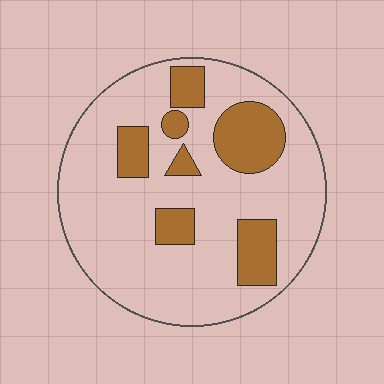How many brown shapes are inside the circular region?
7.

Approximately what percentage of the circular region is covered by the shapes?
Approximately 20%.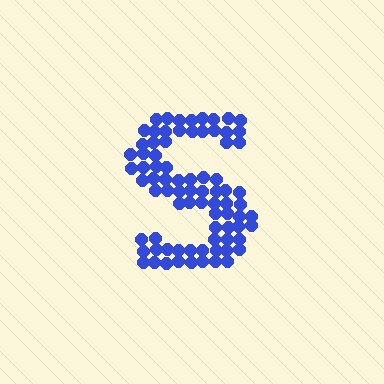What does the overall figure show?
The overall figure shows the letter S.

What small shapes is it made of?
It is made of small circles.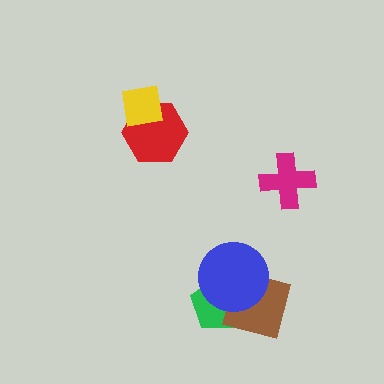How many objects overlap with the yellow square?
1 object overlaps with the yellow square.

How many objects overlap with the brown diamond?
2 objects overlap with the brown diamond.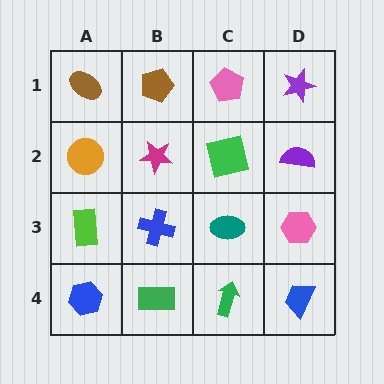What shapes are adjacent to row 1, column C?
A green square (row 2, column C), a brown pentagon (row 1, column B), a purple star (row 1, column D).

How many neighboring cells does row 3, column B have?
4.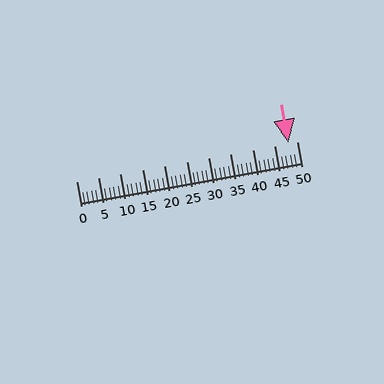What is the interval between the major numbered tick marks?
The major tick marks are spaced 5 units apart.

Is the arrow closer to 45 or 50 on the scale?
The arrow is closer to 50.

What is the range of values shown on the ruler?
The ruler shows values from 0 to 50.